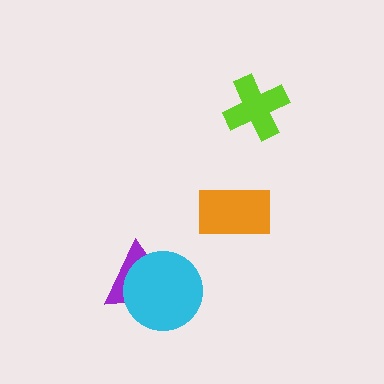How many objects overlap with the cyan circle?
1 object overlaps with the cyan circle.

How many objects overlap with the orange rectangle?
0 objects overlap with the orange rectangle.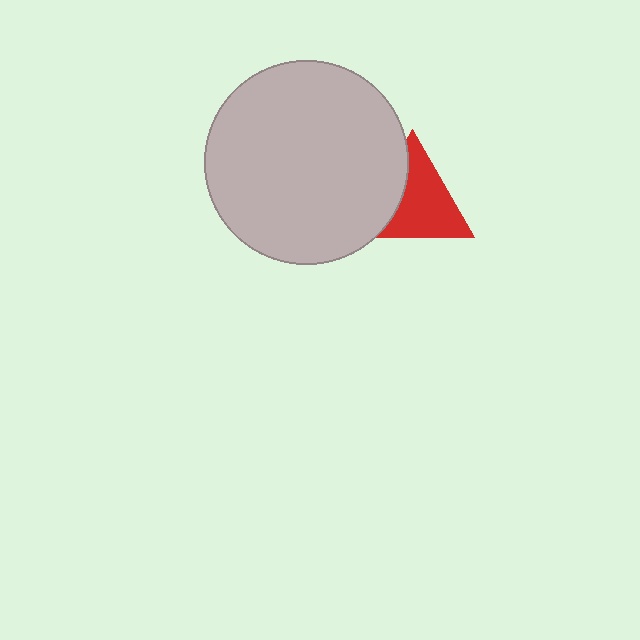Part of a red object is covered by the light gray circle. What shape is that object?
It is a triangle.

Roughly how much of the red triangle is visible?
Most of it is visible (roughly 66%).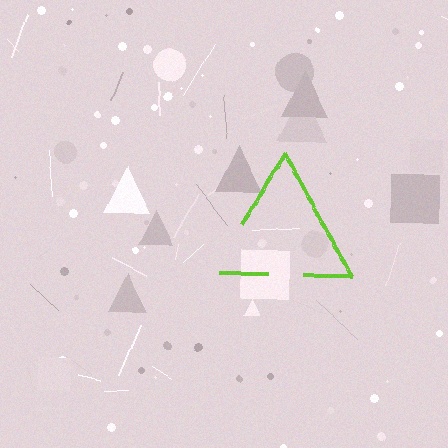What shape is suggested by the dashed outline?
The dashed outline suggests a triangle.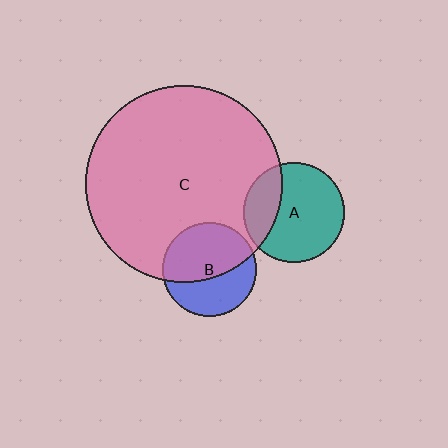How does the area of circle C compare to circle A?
Approximately 3.9 times.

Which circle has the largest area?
Circle C (pink).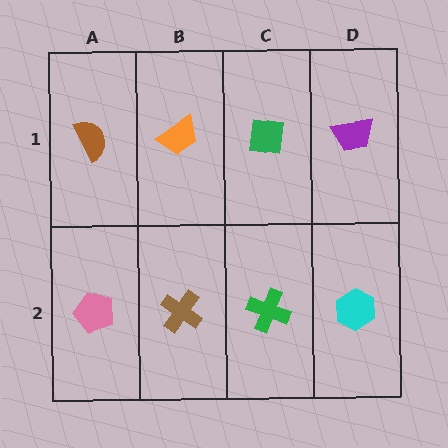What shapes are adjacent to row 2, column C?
A green square (row 1, column C), a brown cross (row 2, column B), a cyan hexagon (row 2, column D).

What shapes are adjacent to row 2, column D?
A purple trapezoid (row 1, column D), a green cross (row 2, column C).